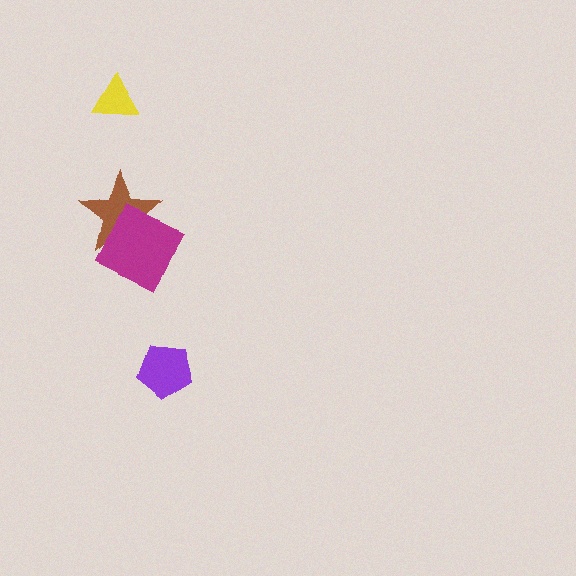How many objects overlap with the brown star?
1 object overlaps with the brown star.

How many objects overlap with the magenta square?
1 object overlaps with the magenta square.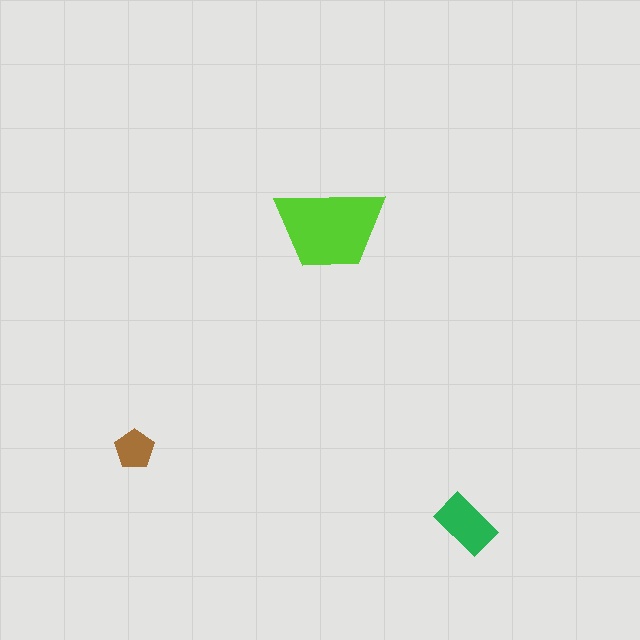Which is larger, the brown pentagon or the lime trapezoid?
The lime trapezoid.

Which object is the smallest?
The brown pentagon.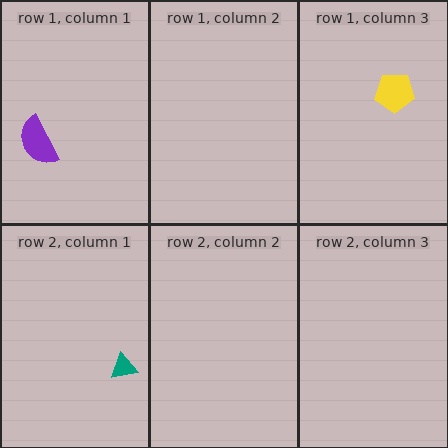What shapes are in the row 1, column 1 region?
The purple semicircle.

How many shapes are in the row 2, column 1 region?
1.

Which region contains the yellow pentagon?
The row 1, column 3 region.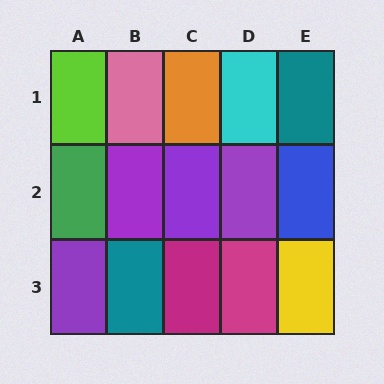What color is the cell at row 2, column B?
Purple.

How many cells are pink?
1 cell is pink.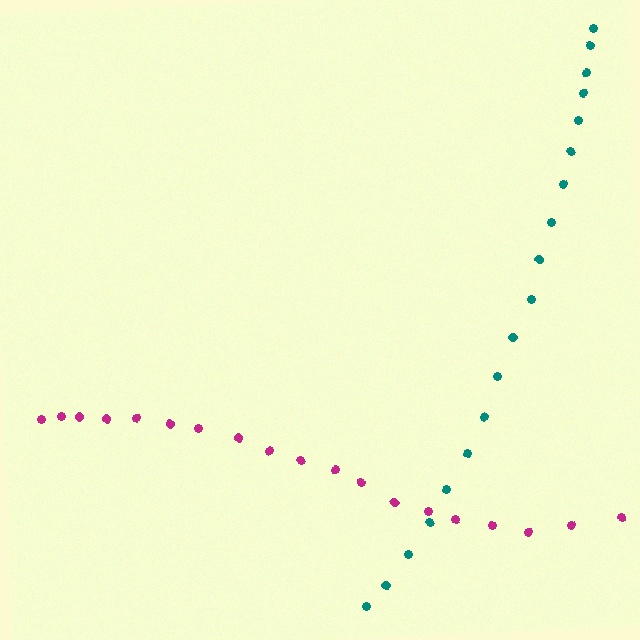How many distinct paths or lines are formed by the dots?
There are 2 distinct paths.